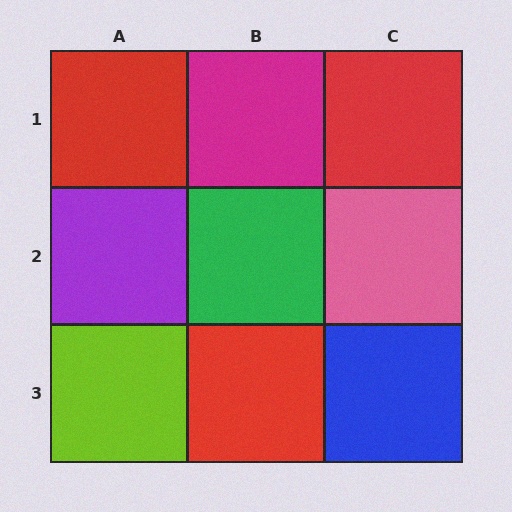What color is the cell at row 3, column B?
Red.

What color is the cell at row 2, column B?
Green.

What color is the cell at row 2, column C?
Pink.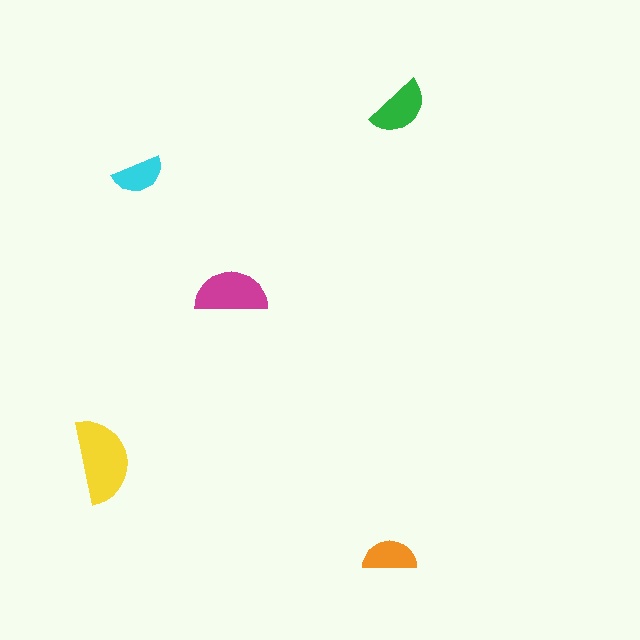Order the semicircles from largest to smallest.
the yellow one, the magenta one, the green one, the orange one, the cyan one.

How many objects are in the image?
There are 5 objects in the image.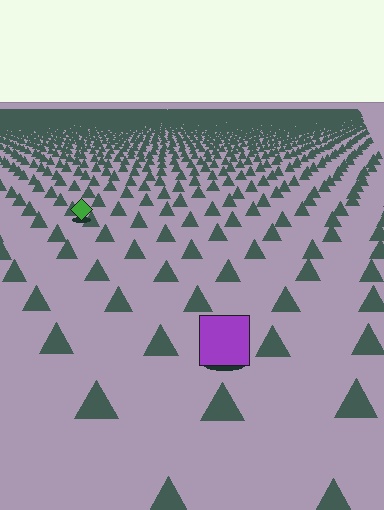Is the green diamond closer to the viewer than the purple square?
No. The purple square is closer — you can tell from the texture gradient: the ground texture is coarser near it.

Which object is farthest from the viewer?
The green diamond is farthest from the viewer. It appears smaller and the ground texture around it is denser.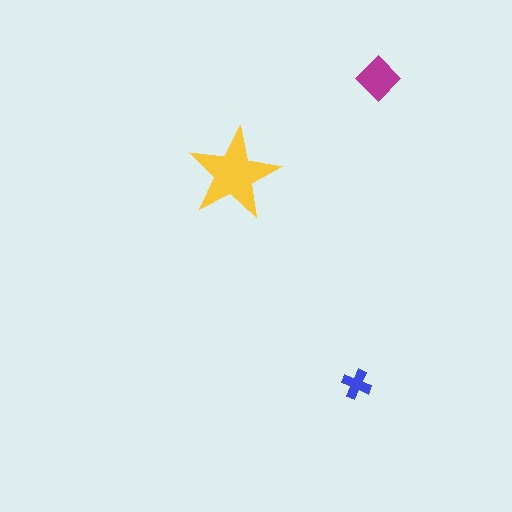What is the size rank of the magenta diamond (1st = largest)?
2nd.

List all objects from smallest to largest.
The blue cross, the magenta diamond, the yellow star.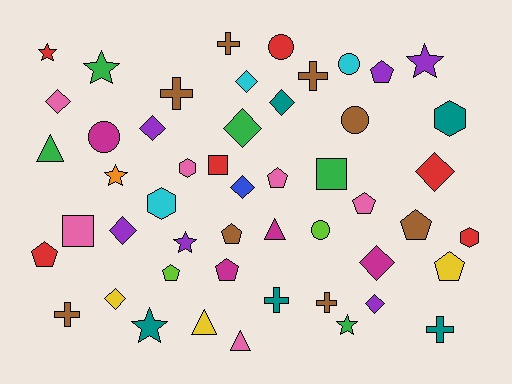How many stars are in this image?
There are 7 stars.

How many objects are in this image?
There are 50 objects.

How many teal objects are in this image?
There are 5 teal objects.